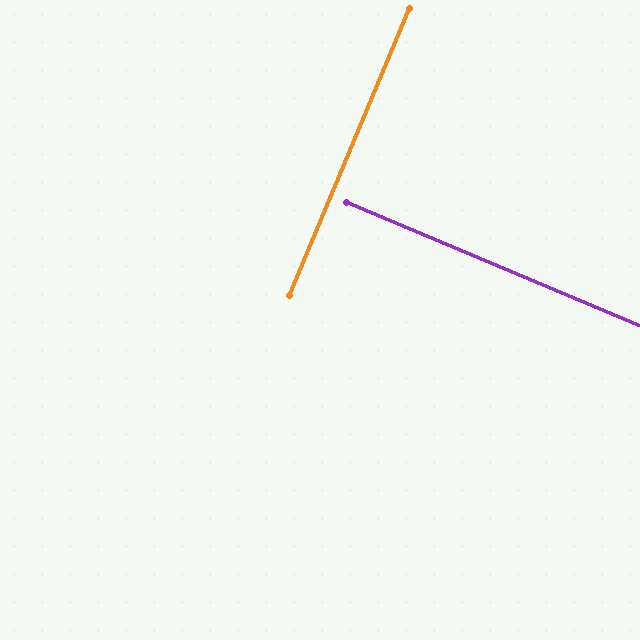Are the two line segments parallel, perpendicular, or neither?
Perpendicular — they meet at approximately 90°.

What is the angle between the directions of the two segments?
Approximately 90 degrees.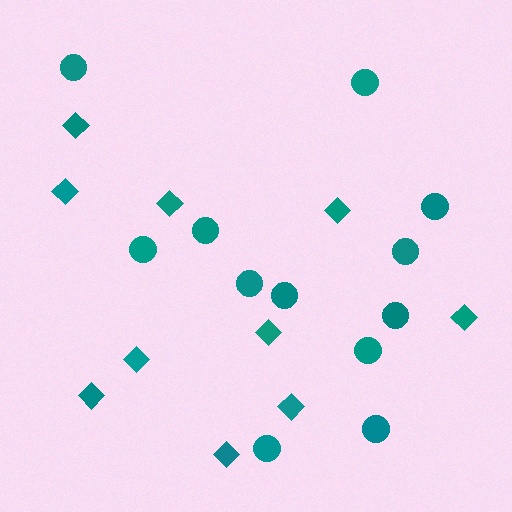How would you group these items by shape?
There are 2 groups: one group of circles (12) and one group of diamonds (10).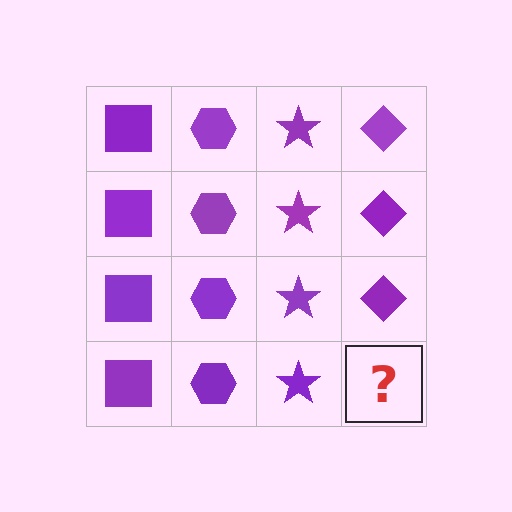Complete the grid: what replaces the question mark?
The question mark should be replaced with a purple diamond.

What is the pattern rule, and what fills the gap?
The rule is that each column has a consistent shape. The gap should be filled with a purple diamond.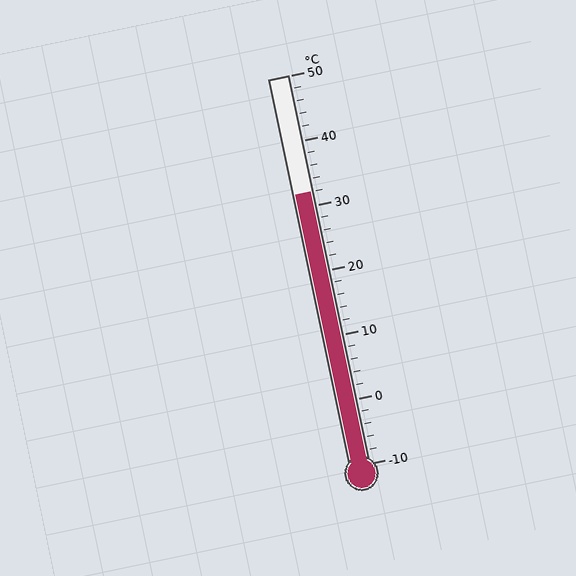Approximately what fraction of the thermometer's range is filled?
The thermometer is filled to approximately 70% of its range.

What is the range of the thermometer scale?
The thermometer scale ranges from -10°C to 50°C.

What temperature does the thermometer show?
The thermometer shows approximately 32°C.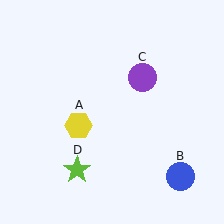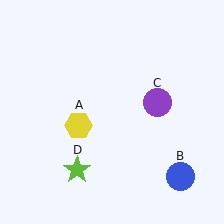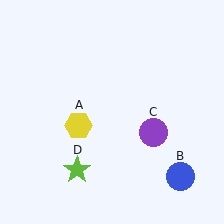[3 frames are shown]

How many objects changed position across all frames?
1 object changed position: purple circle (object C).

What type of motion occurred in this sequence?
The purple circle (object C) rotated clockwise around the center of the scene.